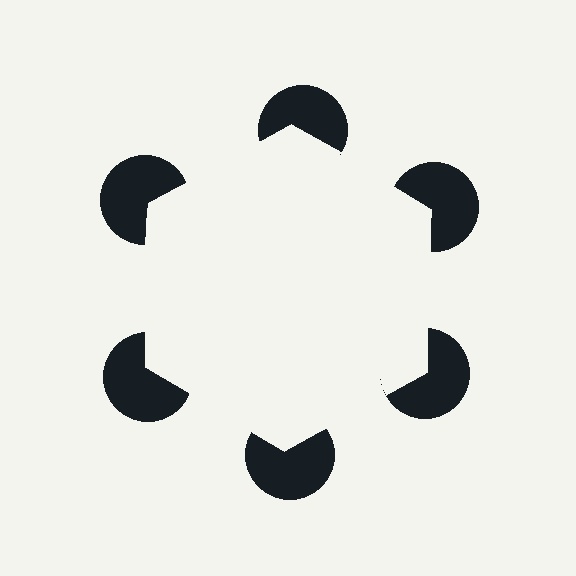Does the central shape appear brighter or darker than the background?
It typically appears slightly brighter than the background, even though no actual brightness change is drawn.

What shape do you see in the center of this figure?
An illusory hexagon — its edges are inferred from the aligned wedge cuts in the pac-man discs, not physically drawn.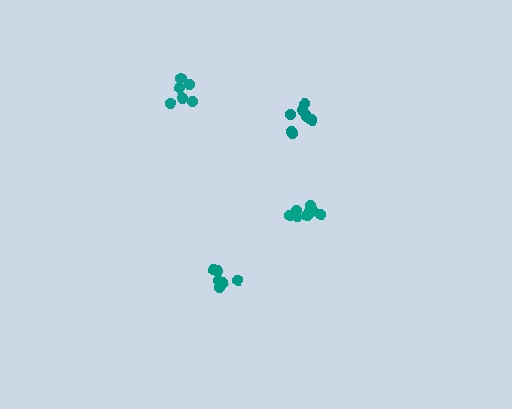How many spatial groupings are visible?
There are 4 spatial groupings.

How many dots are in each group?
Group 1: 10 dots, Group 2: 6 dots, Group 3: 6 dots, Group 4: 8 dots (30 total).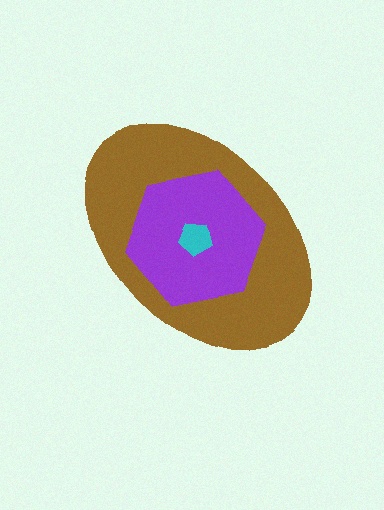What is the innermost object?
The cyan pentagon.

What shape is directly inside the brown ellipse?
The purple hexagon.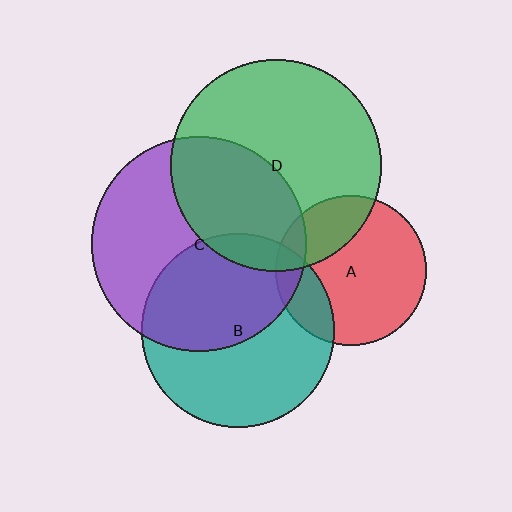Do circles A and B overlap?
Yes.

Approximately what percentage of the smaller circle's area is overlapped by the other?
Approximately 20%.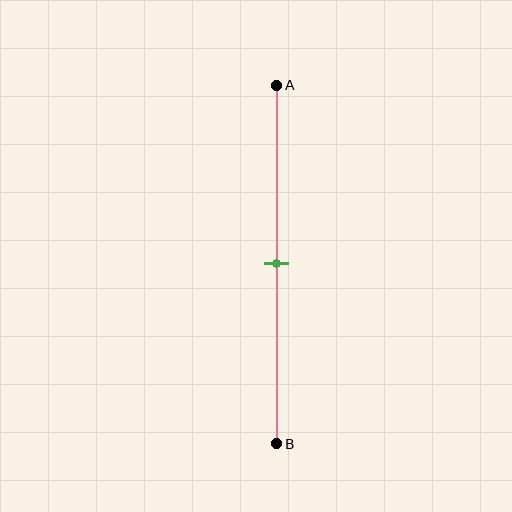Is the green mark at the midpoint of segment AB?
Yes, the mark is approximately at the midpoint.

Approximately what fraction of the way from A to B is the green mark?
The green mark is approximately 50% of the way from A to B.